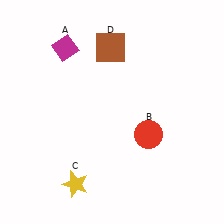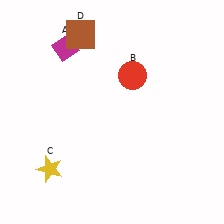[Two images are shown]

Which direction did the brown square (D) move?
The brown square (D) moved left.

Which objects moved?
The objects that moved are: the red circle (B), the yellow star (C), the brown square (D).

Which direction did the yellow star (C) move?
The yellow star (C) moved left.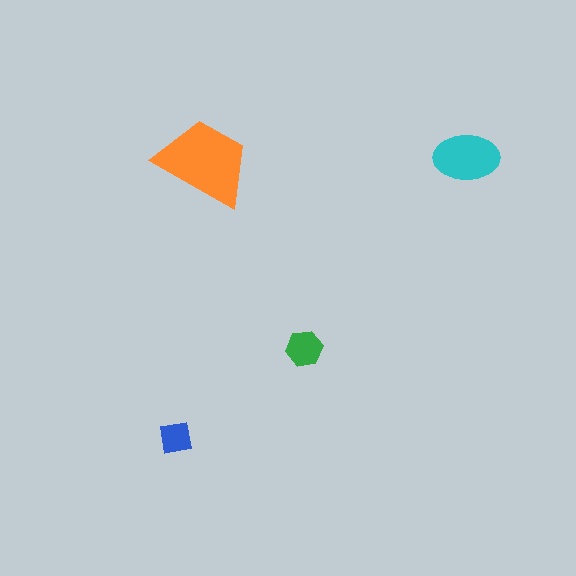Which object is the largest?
The orange trapezoid.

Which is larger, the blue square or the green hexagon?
The green hexagon.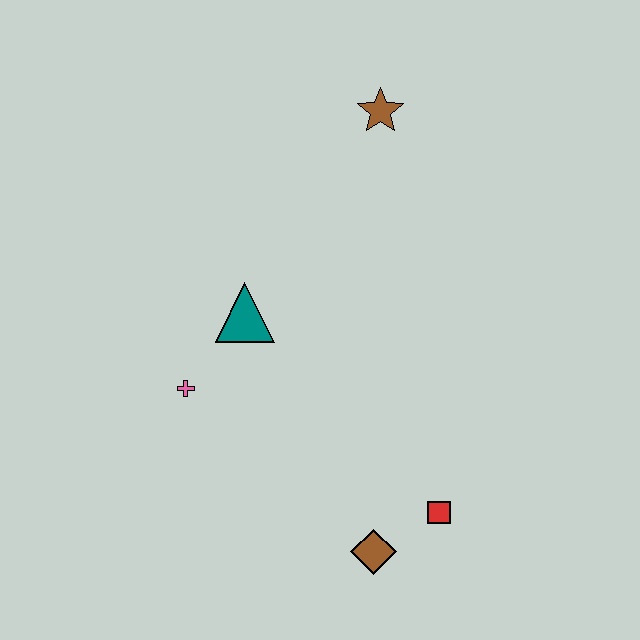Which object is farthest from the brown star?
The brown diamond is farthest from the brown star.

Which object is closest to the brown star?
The teal triangle is closest to the brown star.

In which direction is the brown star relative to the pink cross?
The brown star is above the pink cross.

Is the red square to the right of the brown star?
Yes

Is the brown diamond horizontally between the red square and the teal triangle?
Yes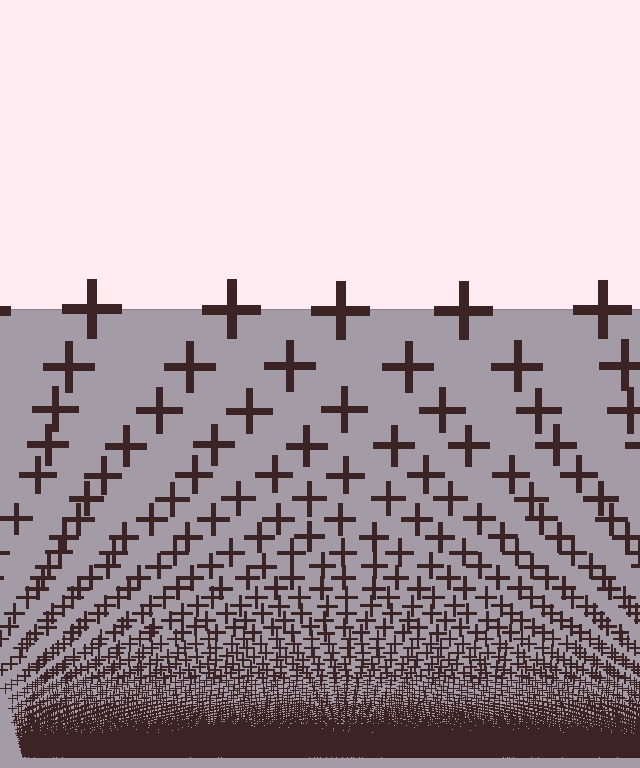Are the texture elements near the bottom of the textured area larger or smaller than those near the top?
Smaller. The gradient is inverted — elements near the bottom are smaller and denser.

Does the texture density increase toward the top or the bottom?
Density increases toward the bottom.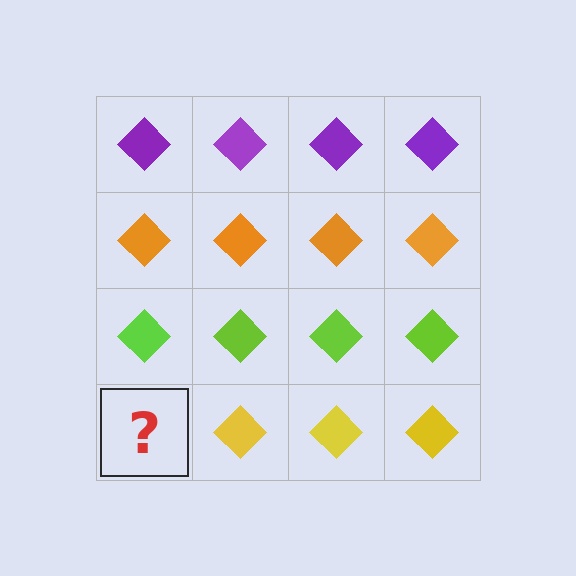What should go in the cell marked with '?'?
The missing cell should contain a yellow diamond.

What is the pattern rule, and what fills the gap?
The rule is that each row has a consistent color. The gap should be filled with a yellow diamond.